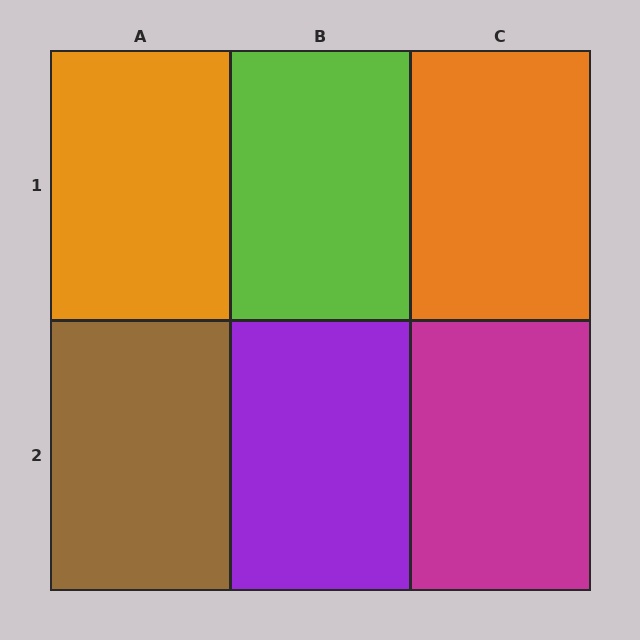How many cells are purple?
1 cell is purple.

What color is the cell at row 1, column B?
Lime.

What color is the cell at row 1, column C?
Orange.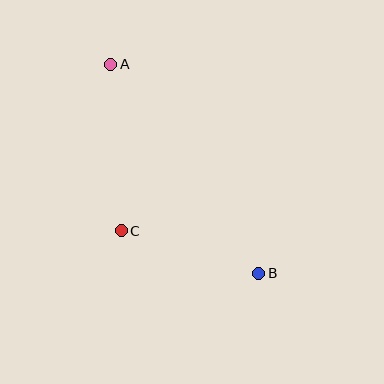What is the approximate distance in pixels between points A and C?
The distance between A and C is approximately 167 pixels.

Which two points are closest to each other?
Points B and C are closest to each other.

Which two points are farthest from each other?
Points A and B are farthest from each other.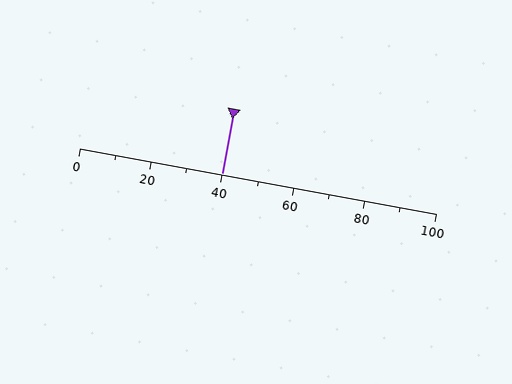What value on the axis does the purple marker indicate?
The marker indicates approximately 40.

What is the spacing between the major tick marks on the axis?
The major ticks are spaced 20 apart.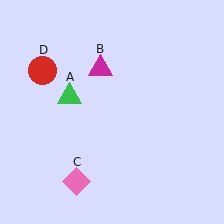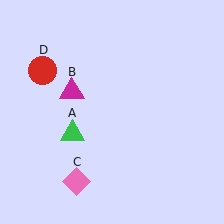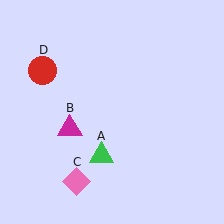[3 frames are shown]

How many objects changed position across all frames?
2 objects changed position: green triangle (object A), magenta triangle (object B).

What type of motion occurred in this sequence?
The green triangle (object A), magenta triangle (object B) rotated counterclockwise around the center of the scene.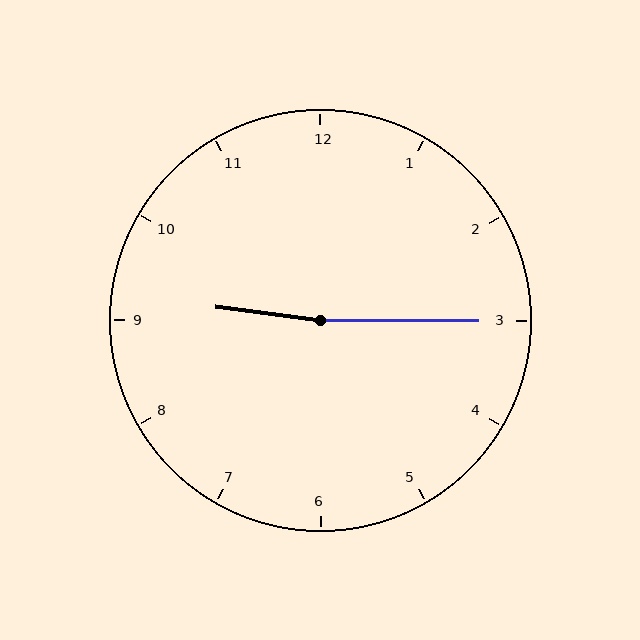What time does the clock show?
9:15.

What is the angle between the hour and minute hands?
Approximately 172 degrees.